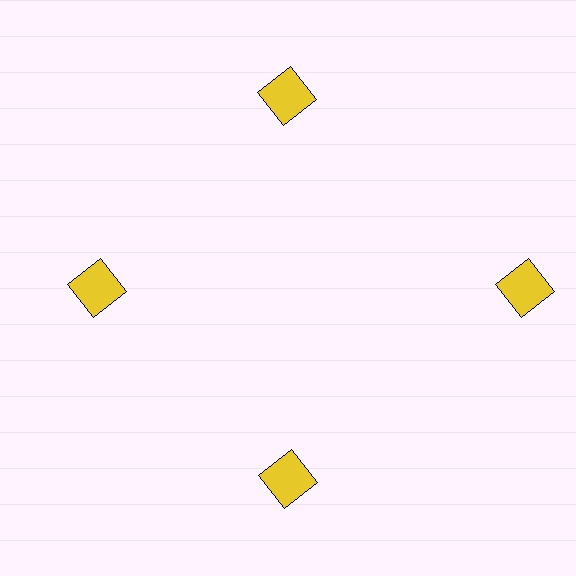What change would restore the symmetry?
The symmetry would be restored by moving it inward, back onto the ring so that all 4 squares sit at equal angles and equal distance from the center.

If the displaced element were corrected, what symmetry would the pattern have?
It would have 4-fold rotational symmetry — the pattern would map onto itself every 90 degrees.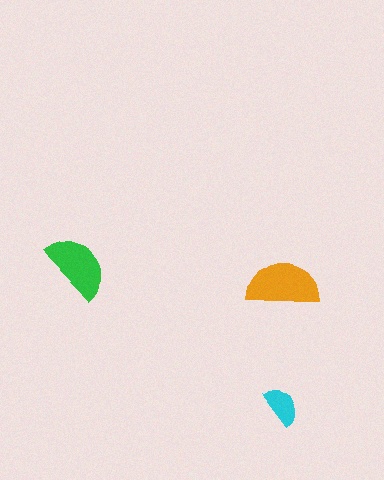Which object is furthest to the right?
The cyan semicircle is rightmost.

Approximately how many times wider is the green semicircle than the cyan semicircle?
About 1.5 times wider.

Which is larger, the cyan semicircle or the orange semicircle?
The orange one.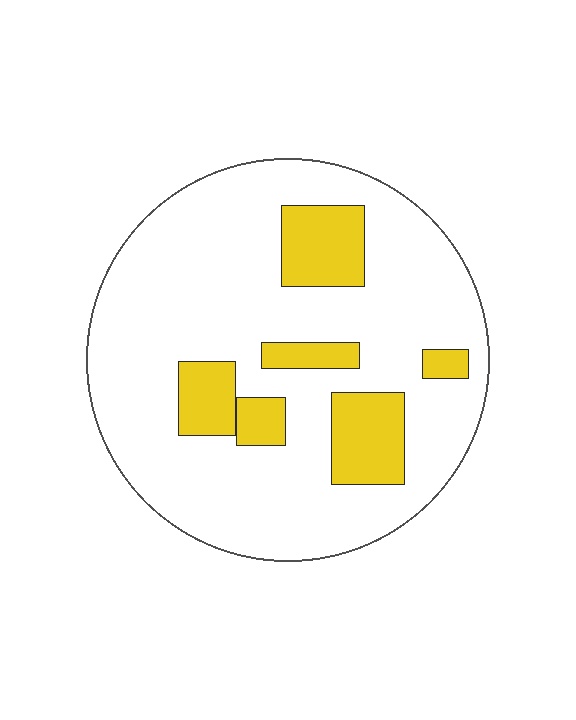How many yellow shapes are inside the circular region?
6.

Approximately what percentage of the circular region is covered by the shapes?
Approximately 20%.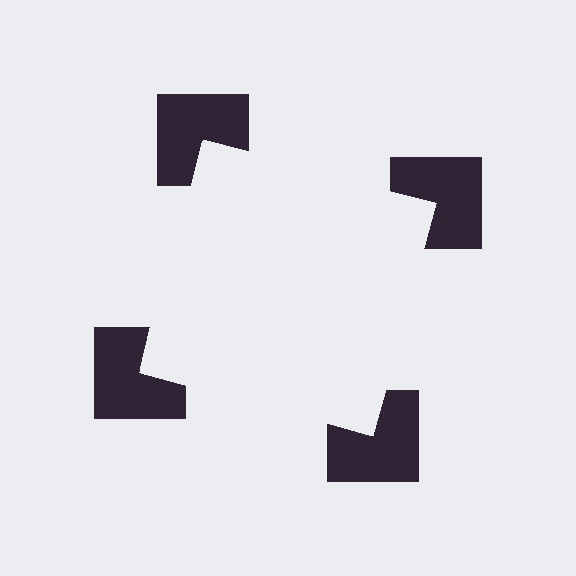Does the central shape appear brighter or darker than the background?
It typically appears slightly brighter than the background, even though no actual brightness change is drawn.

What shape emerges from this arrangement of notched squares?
An illusory square — its edges are inferred from the aligned wedge cuts in the notched squares, not physically drawn.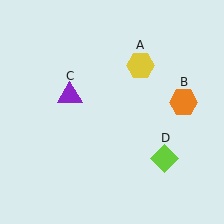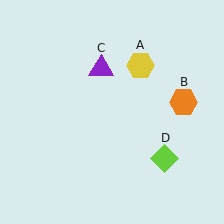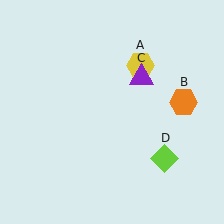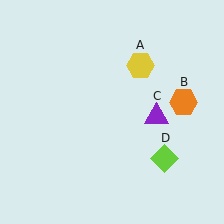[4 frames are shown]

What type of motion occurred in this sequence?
The purple triangle (object C) rotated clockwise around the center of the scene.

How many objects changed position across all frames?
1 object changed position: purple triangle (object C).